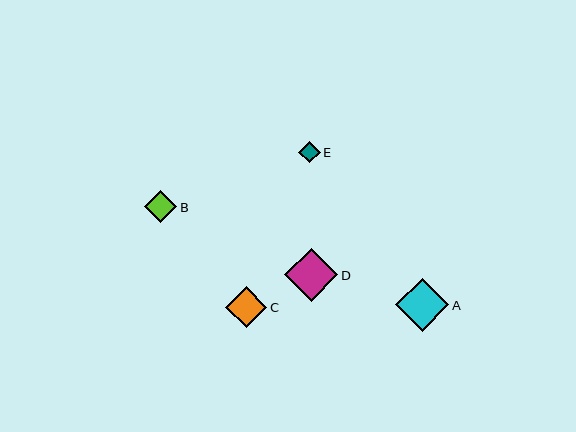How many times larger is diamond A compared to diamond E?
Diamond A is approximately 2.5 times the size of diamond E.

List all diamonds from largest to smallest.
From largest to smallest: A, D, C, B, E.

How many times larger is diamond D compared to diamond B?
Diamond D is approximately 1.7 times the size of diamond B.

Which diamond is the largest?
Diamond A is the largest with a size of approximately 53 pixels.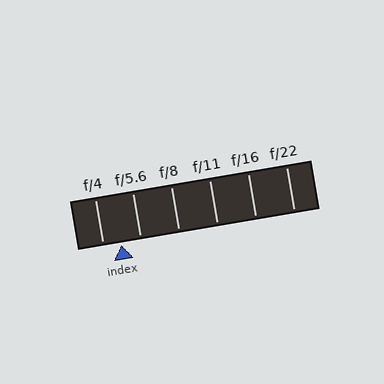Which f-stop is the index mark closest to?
The index mark is closest to f/4.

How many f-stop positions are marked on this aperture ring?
There are 6 f-stop positions marked.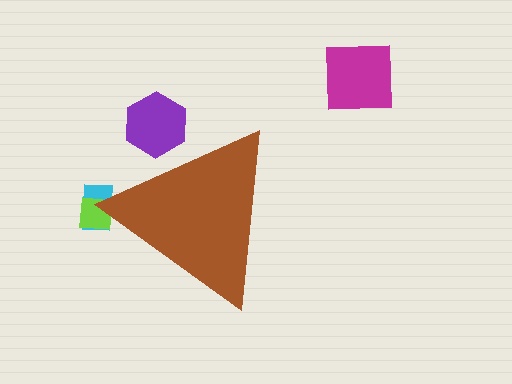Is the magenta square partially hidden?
No, the magenta square is fully visible.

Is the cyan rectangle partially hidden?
Yes, the cyan rectangle is partially hidden behind the brown triangle.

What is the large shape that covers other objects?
A brown triangle.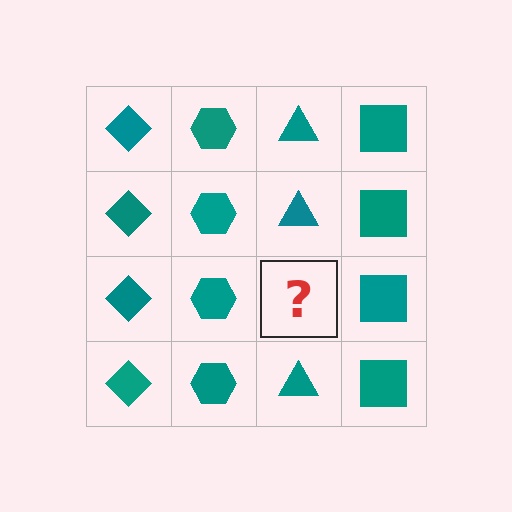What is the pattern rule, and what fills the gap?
The rule is that each column has a consistent shape. The gap should be filled with a teal triangle.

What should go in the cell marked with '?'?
The missing cell should contain a teal triangle.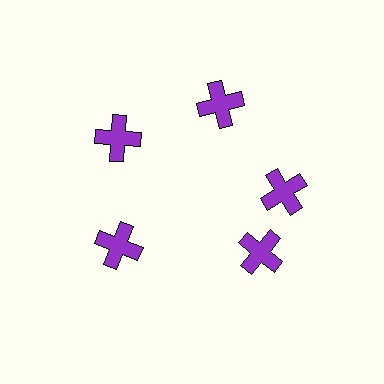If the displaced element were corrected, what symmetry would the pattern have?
It would have 5-fold rotational symmetry — the pattern would map onto itself every 72 degrees.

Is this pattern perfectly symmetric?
No. The 5 purple crosses are arranged in a ring, but one element near the 5 o'clock position is rotated out of alignment along the ring, breaking the 5-fold rotational symmetry.